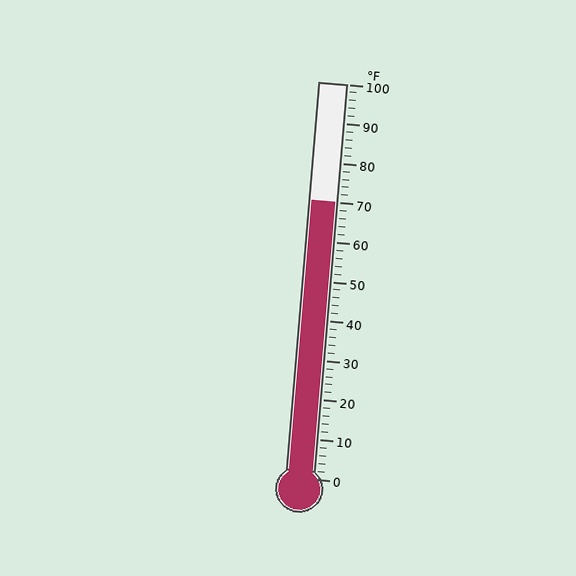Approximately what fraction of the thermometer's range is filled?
The thermometer is filled to approximately 70% of its range.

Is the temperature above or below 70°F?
The temperature is at 70°F.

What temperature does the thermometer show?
The thermometer shows approximately 70°F.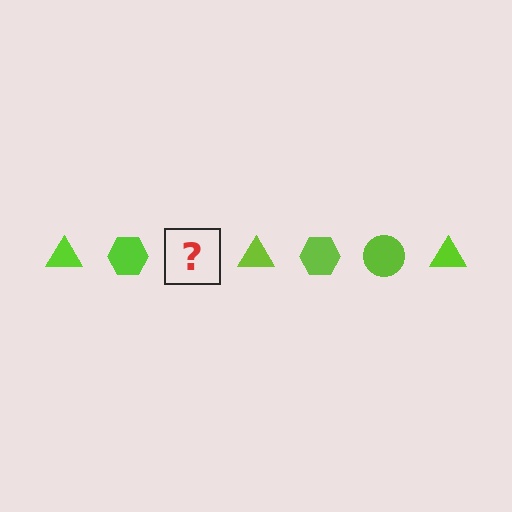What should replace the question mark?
The question mark should be replaced with a lime circle.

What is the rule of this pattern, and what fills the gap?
The rule is that the pattern cycles through triangle, hexagon, circle shapes in lime. The gap should be filled with a lime circle.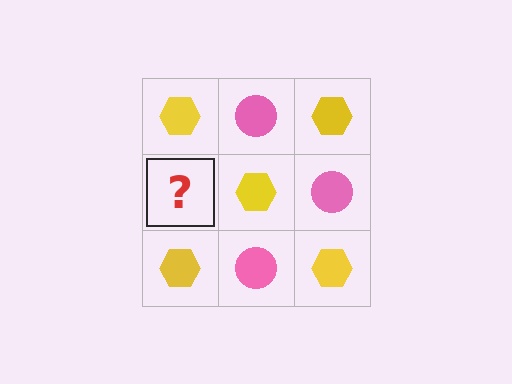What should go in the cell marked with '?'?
The missing cell should contain a pink circle.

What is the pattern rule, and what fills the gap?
The rule is that it alternates yellow hexagon and pink circle in a checkerboard pattern. The gap should be filled with a pink circle.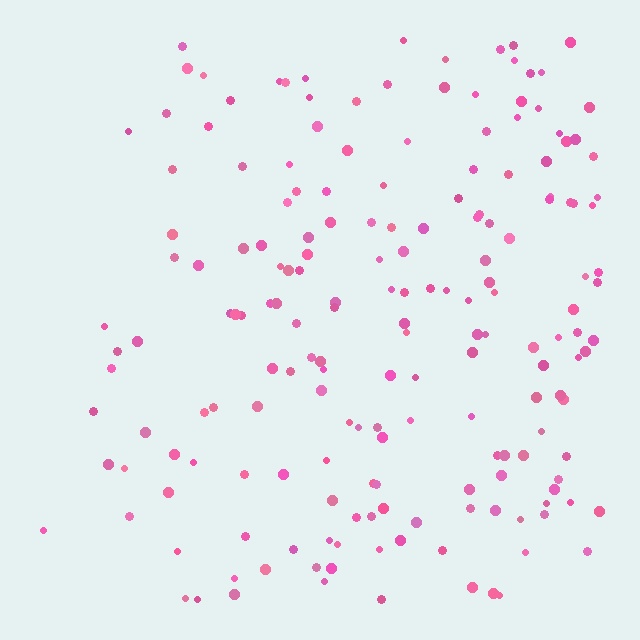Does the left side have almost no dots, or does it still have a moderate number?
Still a moderate number, just noticeably fewer than the right.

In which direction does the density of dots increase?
From left to right, with the right side densest.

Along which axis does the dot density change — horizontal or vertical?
Horizontal.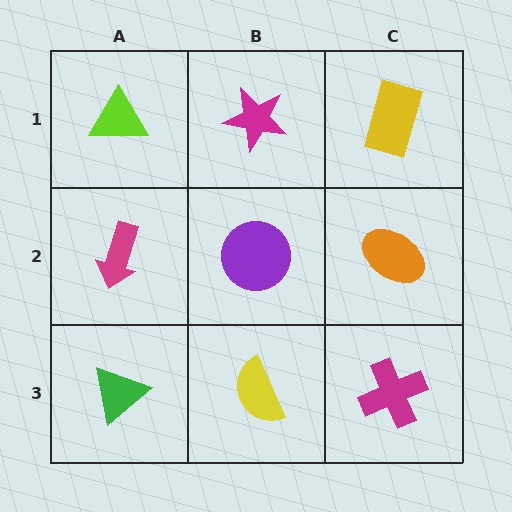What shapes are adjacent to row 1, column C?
An orange ellipse (row 2, column C), a magenta star (row 1, column B).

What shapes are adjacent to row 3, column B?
A purple circle (row 2, column B), a green triangle (row 3, column A), a magenta cross (row 3, column C).